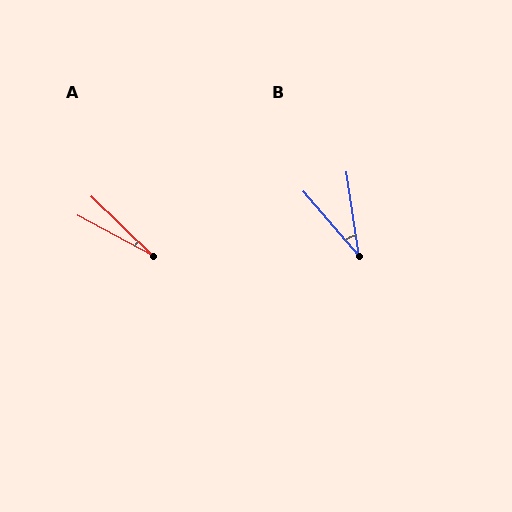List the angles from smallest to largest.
A (16°), B (32°).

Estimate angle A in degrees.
Approximately 16 degrees.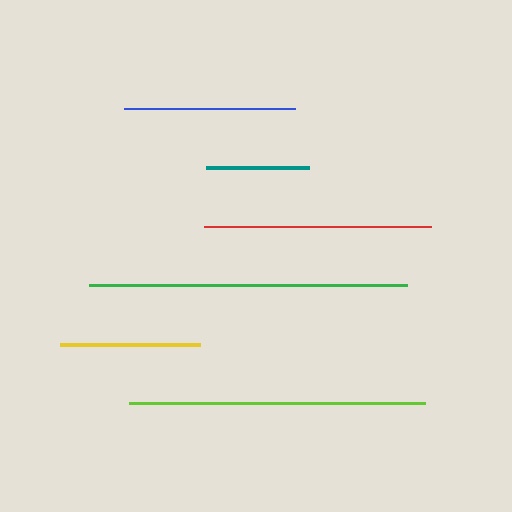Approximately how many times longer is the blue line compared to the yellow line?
The blue line is approximately 1.2 times the length of the yellow line.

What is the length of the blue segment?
The blue segment is approximately 170 pixels long.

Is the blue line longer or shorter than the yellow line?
The blue line is longer than the yellow line.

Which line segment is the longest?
The green line is the longest at approximately 318 pixels.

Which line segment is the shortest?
The teal line is the shortest at approximately 104 pixels.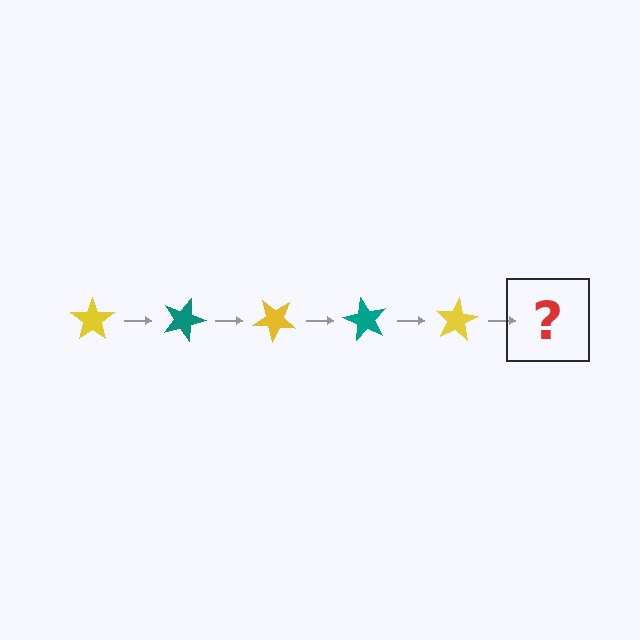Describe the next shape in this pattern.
It should be a teal star, rotated 100 degrees from the start.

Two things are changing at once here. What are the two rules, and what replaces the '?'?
The two rules are that it rotates 20 degrees each step and the color cycles through yellow and teal. The '?' should be a teal star, rotated 100 degrees from the start.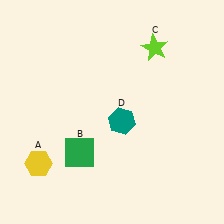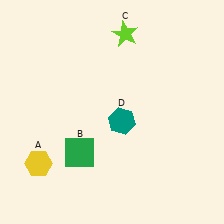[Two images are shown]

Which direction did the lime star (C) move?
The lime star (C) moved left.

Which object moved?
The lime star (C) moved left.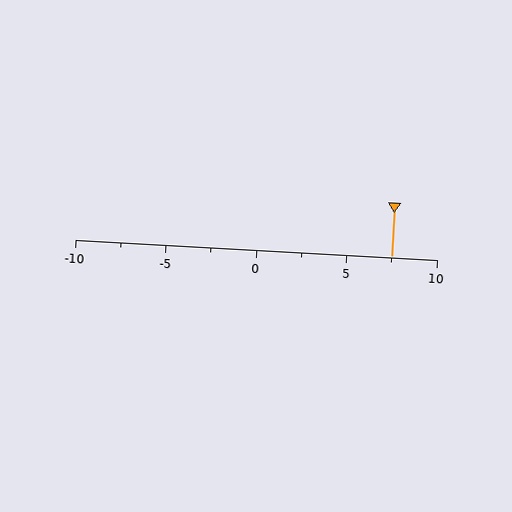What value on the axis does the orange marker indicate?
The marker indicates approximately 7.5.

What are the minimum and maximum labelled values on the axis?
The axis runs from -10 to 10.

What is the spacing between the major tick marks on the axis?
The major ticks are spaced 5 apart.